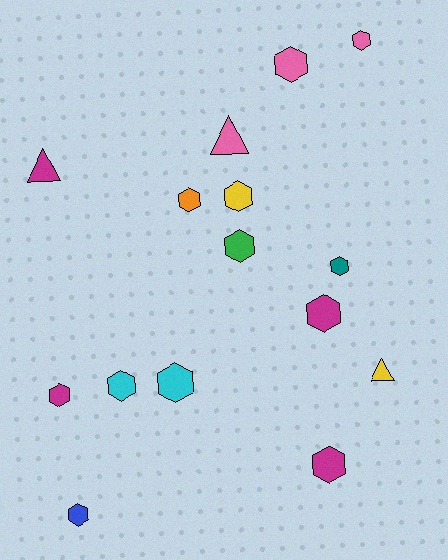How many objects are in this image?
There are 15 objects.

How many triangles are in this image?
There are 3 triangles.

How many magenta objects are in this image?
There are 4 magenta objects.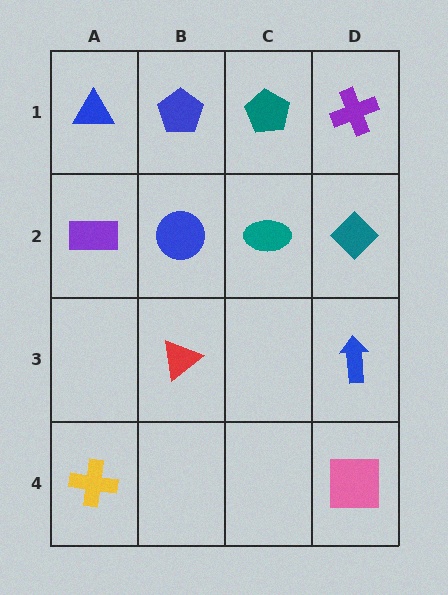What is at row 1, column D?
A purple cross.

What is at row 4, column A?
A yellow cross.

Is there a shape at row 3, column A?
No, that cell is empty.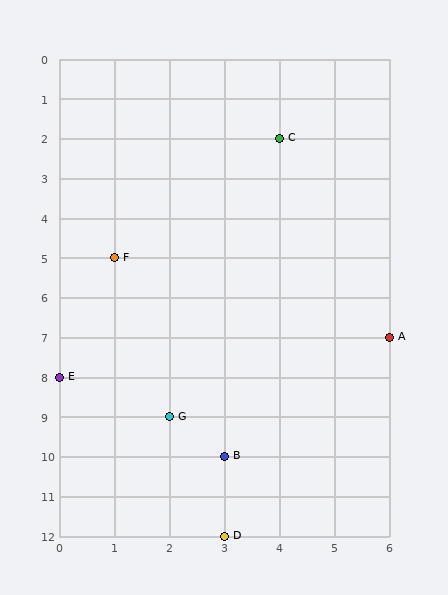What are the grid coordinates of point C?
Point C is at grid coordinates (4, 2).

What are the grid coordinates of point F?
Point F is at grid coordinates (1, 5).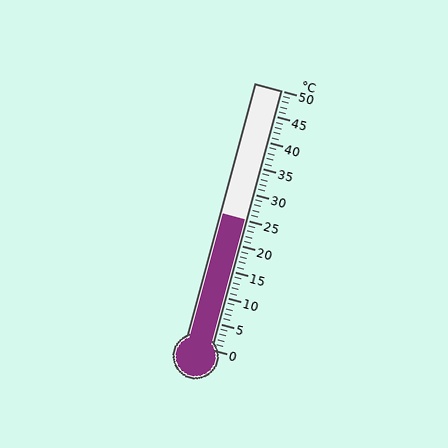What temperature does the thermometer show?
The thermometer shows approximately 25°C.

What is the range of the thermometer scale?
The thermometer scale ranges from 0°C to 50°C.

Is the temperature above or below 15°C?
The temperature is above 15°C.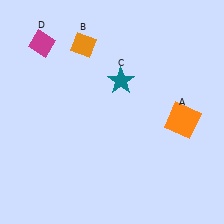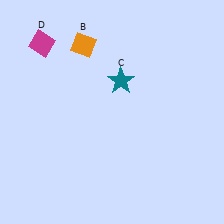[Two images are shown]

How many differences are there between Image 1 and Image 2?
There is 1 difference between the two images.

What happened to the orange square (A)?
The orange square (A) was removed in Image 2. It was in the bottom-right area of Image 1.